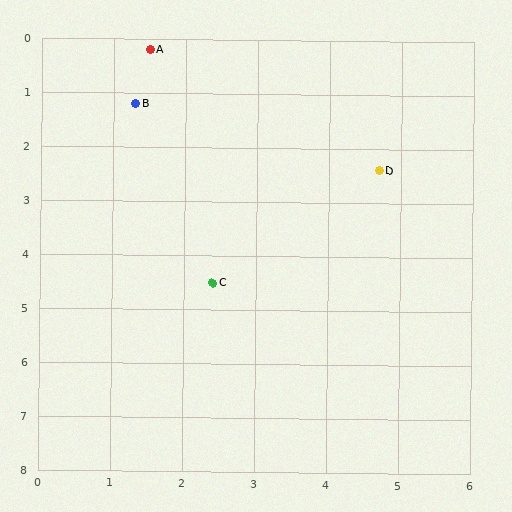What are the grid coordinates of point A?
Point A is at approximately (1.5, 0.2).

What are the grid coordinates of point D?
Point D is at approximately (4.7, 2.4).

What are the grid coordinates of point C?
Point C is at approximately (2.4, 4.5).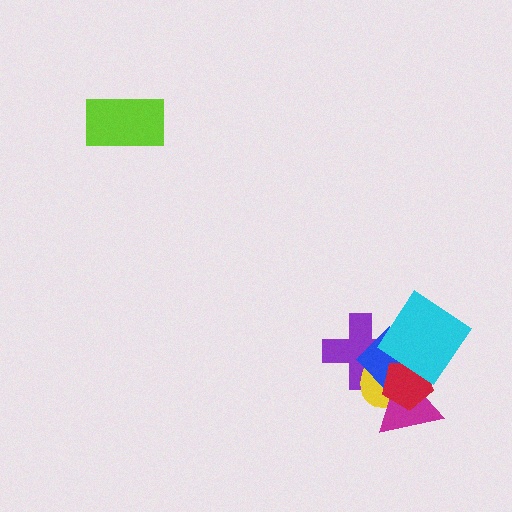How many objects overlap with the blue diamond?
5 objects overlap with the blue diamond.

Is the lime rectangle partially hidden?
No, no other shape covers it.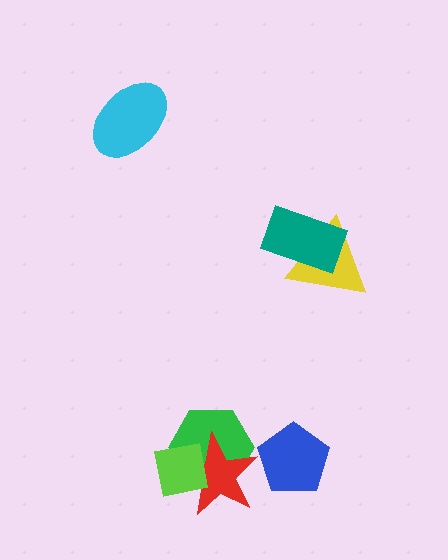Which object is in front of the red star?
The lime square is in front of the red star.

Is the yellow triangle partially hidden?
Yes, it is partially covered by another shape.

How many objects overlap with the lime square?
2 objects overlap with the lime square.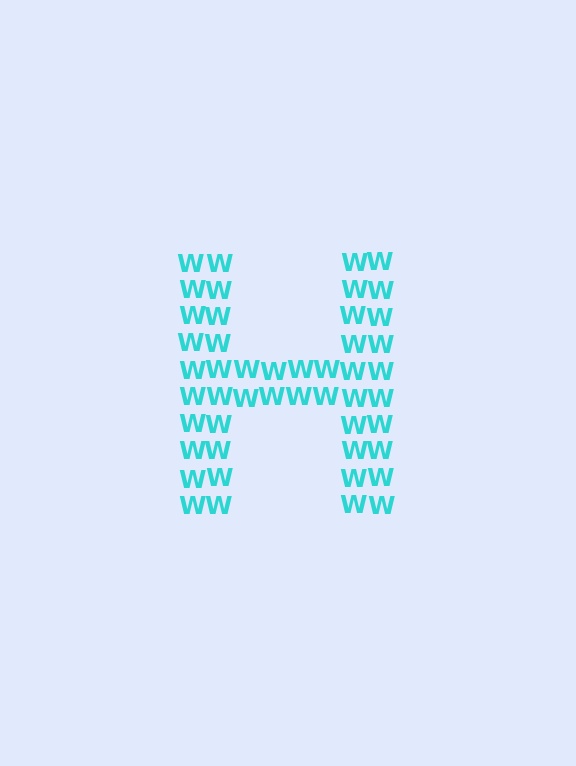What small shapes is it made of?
It is made of small letter W's.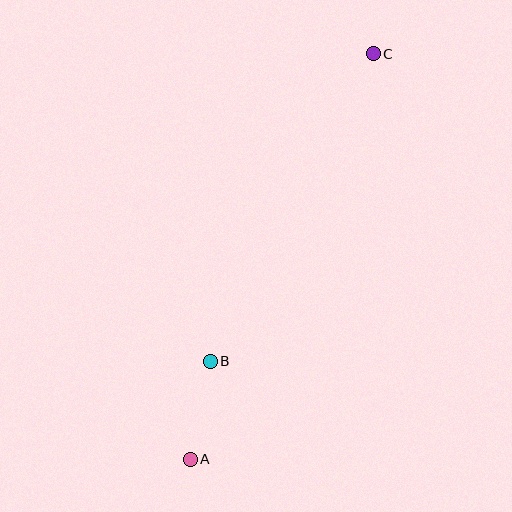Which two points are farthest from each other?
Points A and C are farthest from each other.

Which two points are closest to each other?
Points A and B are closest to each other.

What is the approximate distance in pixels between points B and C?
The distance between B and C is approximately 348 pixels.